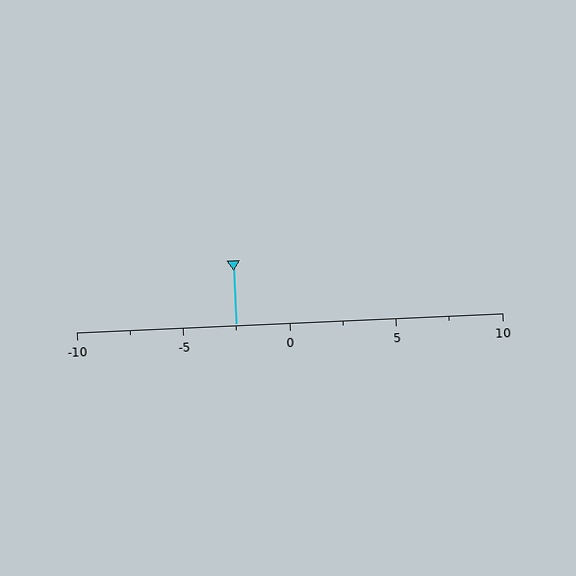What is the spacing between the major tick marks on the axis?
The major ticks are spaced 5 apart.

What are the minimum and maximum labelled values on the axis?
The axis runs from -10 to 10.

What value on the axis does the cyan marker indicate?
The marker indicates approximately -2.5.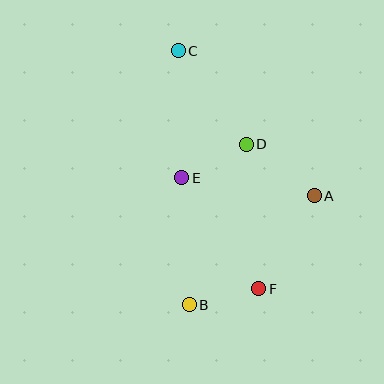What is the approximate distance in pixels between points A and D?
The distance between A and D is approximately 85 pixels.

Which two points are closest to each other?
Points B and F are closest to each other.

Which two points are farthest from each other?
Points B and C are farthest from each other.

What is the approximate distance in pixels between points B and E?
The distance between B and E is approximately 127 pixels.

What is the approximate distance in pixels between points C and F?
The distance between C and F is approximately 251 pixels.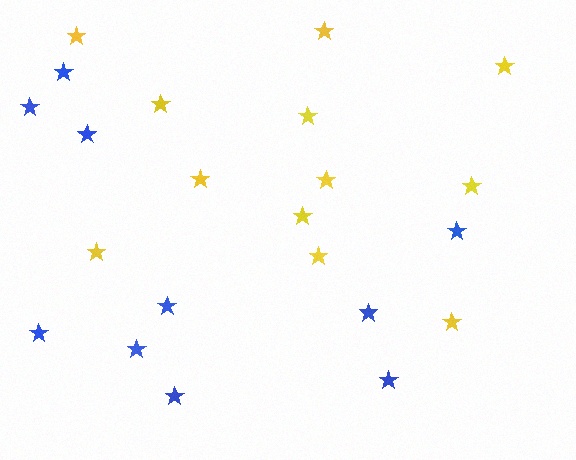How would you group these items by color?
There are 2 groups: one group of blue stars (10) and one group of yellow stars (12).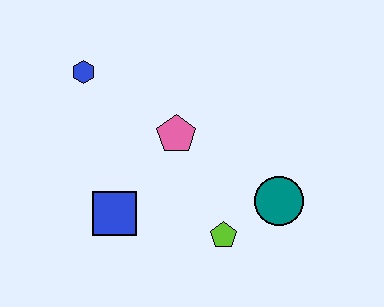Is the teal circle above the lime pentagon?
Yes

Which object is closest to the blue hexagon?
The pink pentagon is closest to the blue hexagon.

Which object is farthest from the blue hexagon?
The teal circle is farthest from the blue hexagon.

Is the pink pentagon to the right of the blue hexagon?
Yes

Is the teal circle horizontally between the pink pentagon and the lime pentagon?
No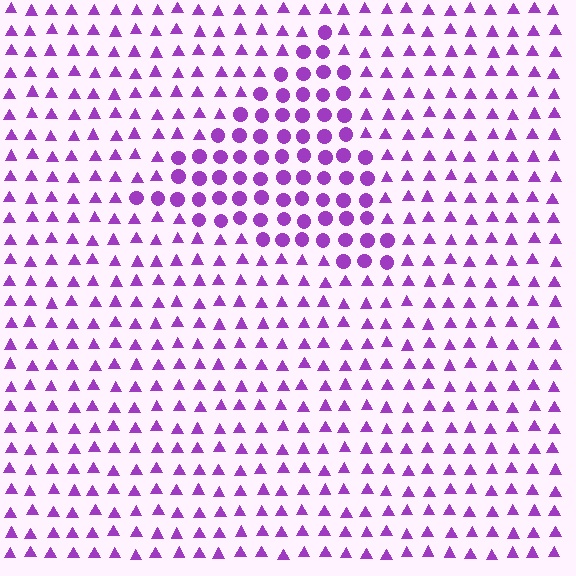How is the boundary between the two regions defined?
The boundary is defined by a change in element shape: circles inside vs. triangles outside. All elements share the same color and spacing.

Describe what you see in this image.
The image is filled with small purple elements arranged in a uniform grid. A triangle-shaped region contains circles, while the surrounding area contains triangles. The boundary is defined purely by the change in element shape.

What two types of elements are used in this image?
The image uses circles inside the triangle region and triangles outside it.